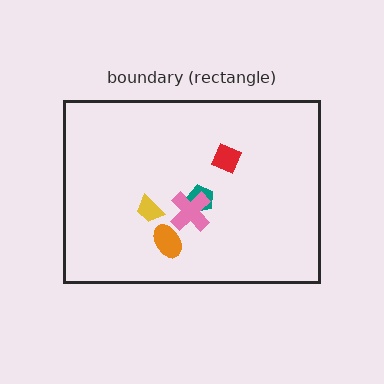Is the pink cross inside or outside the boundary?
Inside.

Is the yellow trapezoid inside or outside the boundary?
Inside.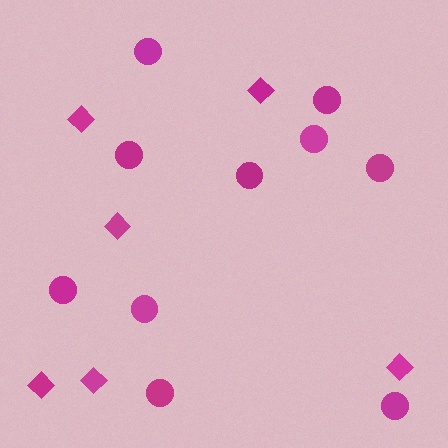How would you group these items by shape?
There are 2 groups: one group of diamonds (6) and one group of circles (10).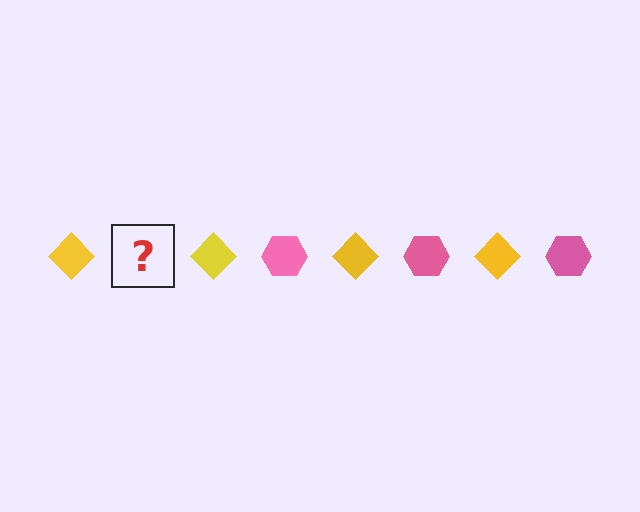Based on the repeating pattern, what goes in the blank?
The blank should be a pink hexagon.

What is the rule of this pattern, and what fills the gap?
The rule is that the pattern alternates between yellow diamond and pink hexagon. The gap should be filled with a pink hexagon.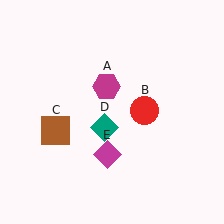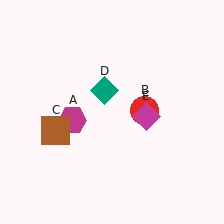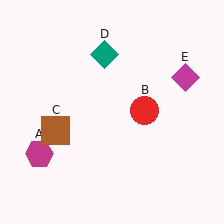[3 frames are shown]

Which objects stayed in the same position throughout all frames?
Red circle (object B) and brown square (object C) remained stationary.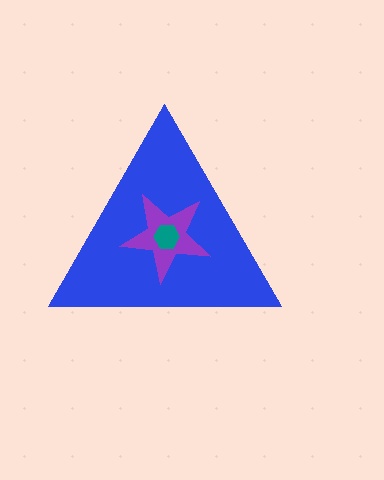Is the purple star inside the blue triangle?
Yes.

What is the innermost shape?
The teal hexagon.